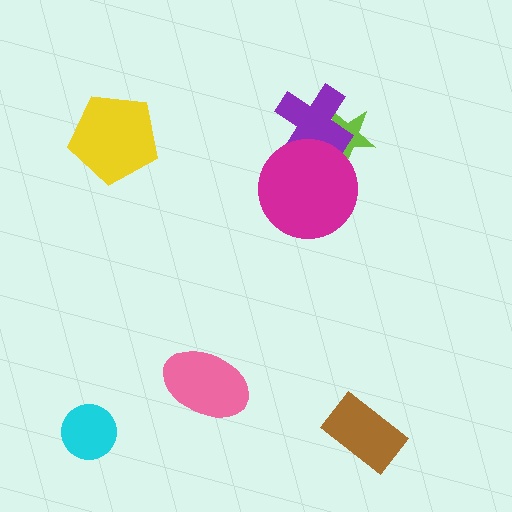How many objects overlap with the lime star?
2 objects overlap with the lime star.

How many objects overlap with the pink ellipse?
0 objects overlap with the pink ellipse.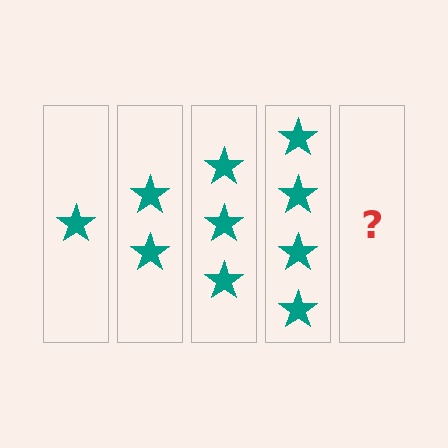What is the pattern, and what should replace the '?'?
The pattern is that each step adds one more star. The '?' should be 5 stars.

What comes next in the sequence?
The next element should be 5 stars.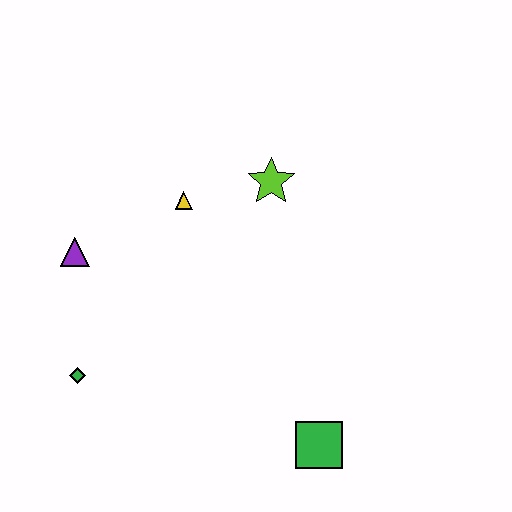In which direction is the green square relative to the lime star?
The green square is below the lime star.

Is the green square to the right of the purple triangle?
Yes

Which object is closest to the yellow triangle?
The lime star is closest to the yellow triangle.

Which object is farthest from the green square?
The purple triangle is farthest from the green square.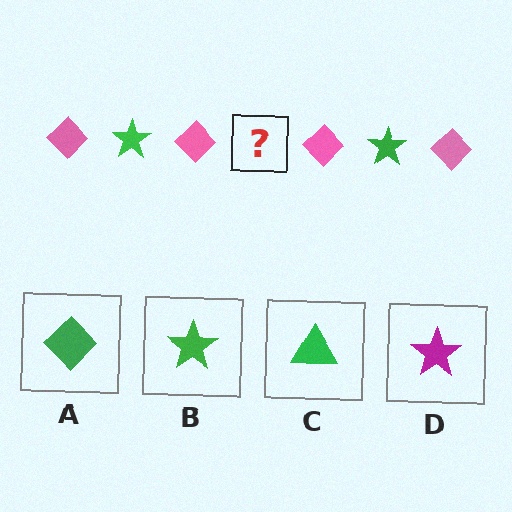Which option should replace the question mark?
Option B.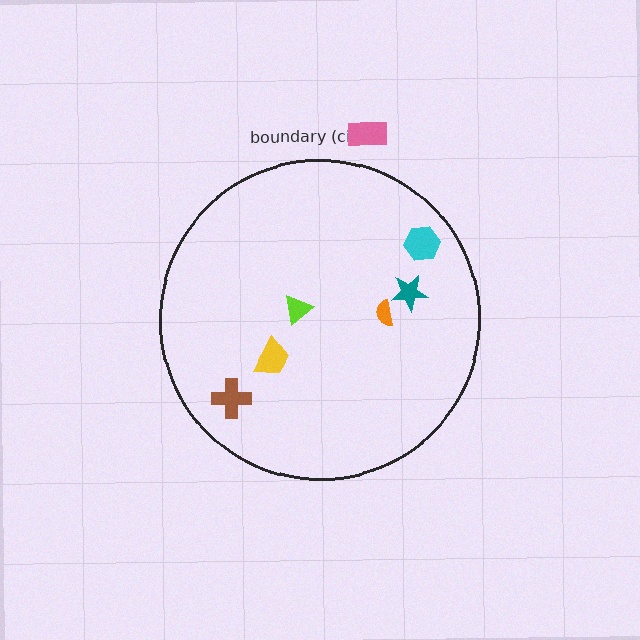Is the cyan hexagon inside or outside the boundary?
Inside.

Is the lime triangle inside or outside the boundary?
Inside.